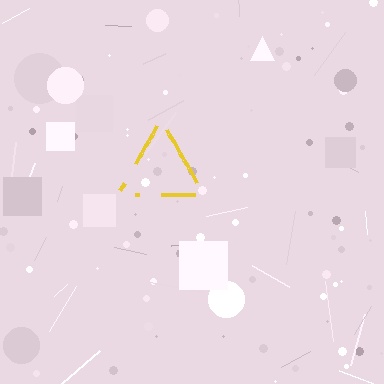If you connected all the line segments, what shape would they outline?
They would outline a triangle.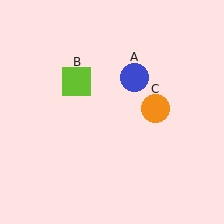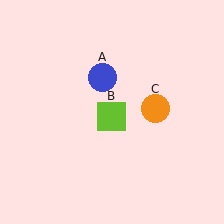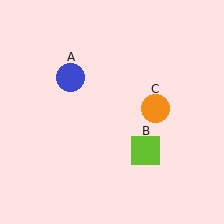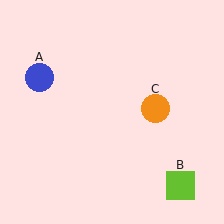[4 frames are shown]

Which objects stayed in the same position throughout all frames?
Orange circle (object C) remained stationary.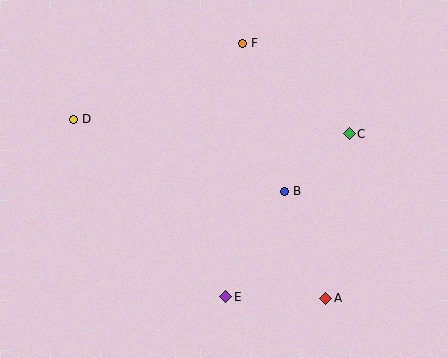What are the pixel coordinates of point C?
Point C is at (349, 134).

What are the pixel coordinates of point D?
Point D is at (74, 119).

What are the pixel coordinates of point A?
Point A is at (326, 298).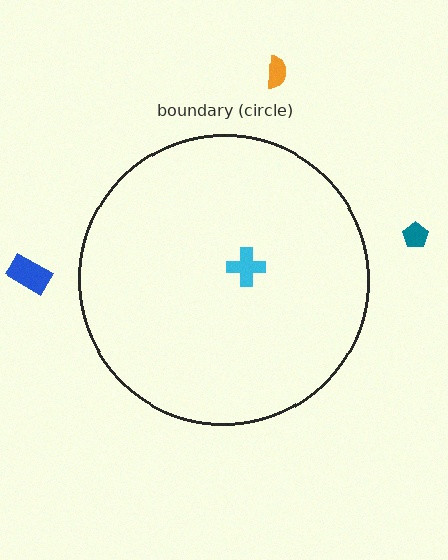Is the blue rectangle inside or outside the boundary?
Outside.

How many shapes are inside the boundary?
1 inside, 3 outside.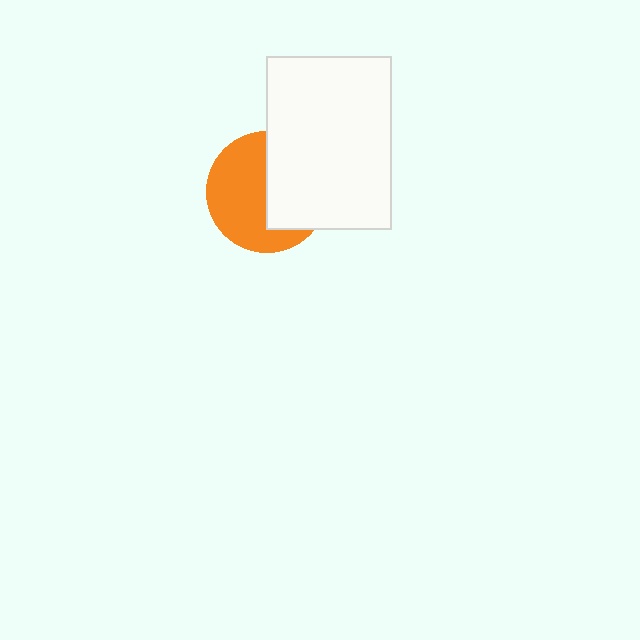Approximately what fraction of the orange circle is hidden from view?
Roughly 44% of the orange circle is hidden behind the white rectangle.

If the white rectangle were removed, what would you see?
You would see the complete orange circle.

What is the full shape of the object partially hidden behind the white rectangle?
The partially hidden object is an orange circle.